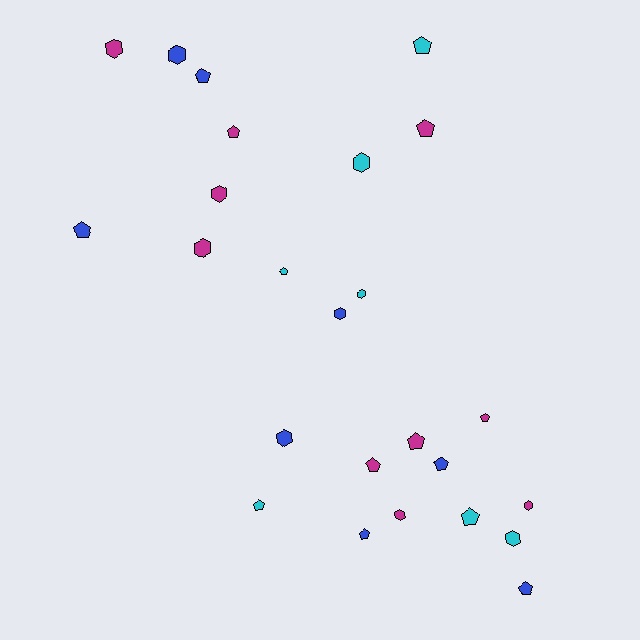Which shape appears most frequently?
Pentagon, with 14 objects.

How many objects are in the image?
There are 25 objects.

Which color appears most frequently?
Magenta, with 10 objects.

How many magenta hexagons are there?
There are 5 magenta hexagons.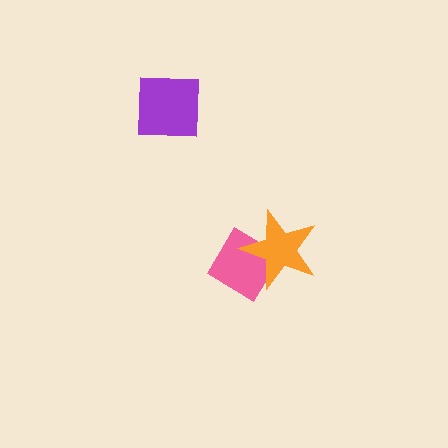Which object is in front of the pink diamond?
The orange star is in front of the pink diamond.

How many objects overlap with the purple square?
0 objects overlap with the purple square.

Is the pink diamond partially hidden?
Yes, it is partially covered by another shape.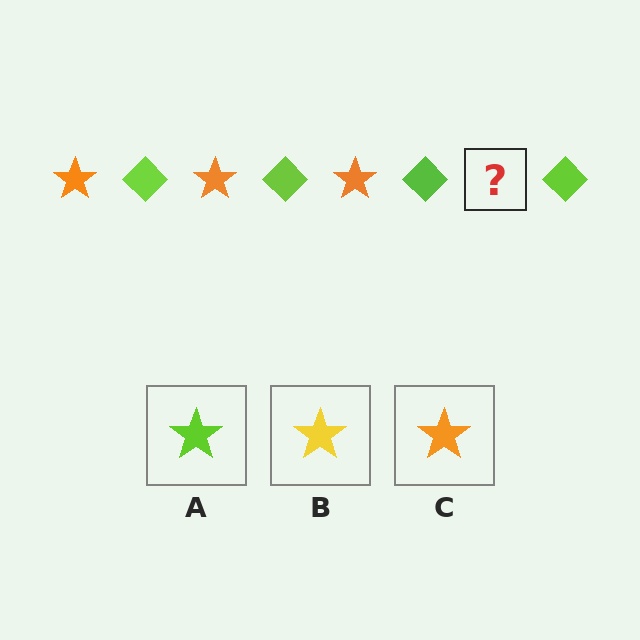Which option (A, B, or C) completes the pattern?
C.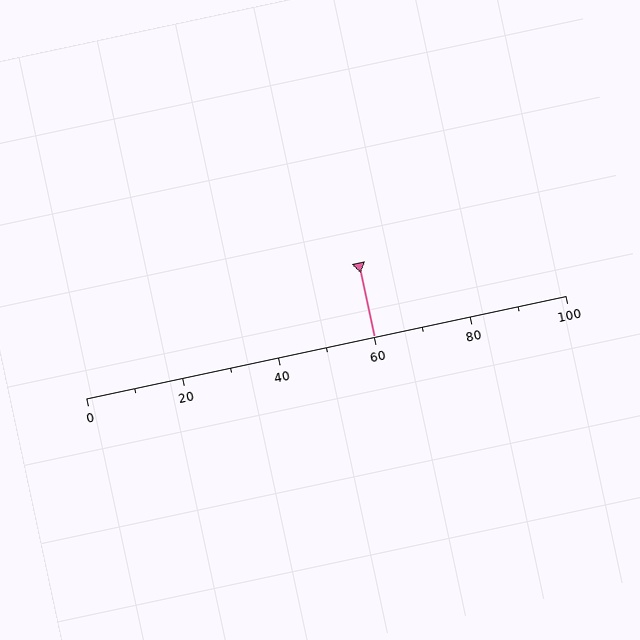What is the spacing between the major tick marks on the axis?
The major ticks are spaced 20 apart.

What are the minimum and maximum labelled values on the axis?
The axis runs from 0 to 100.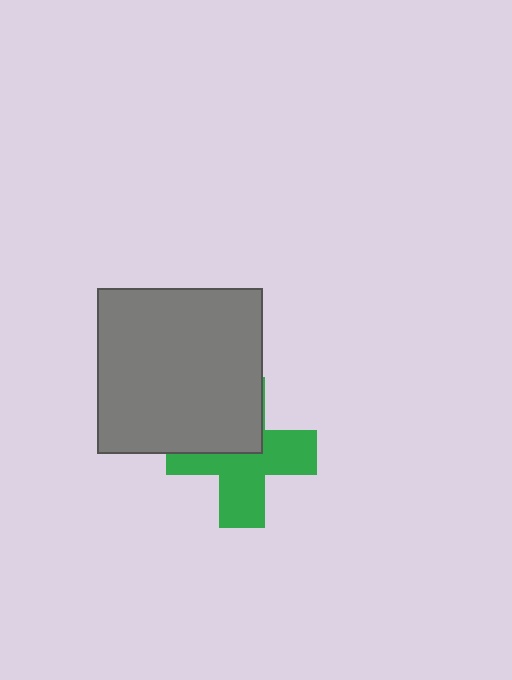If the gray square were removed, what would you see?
You would see the complete green cross.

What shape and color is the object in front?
The object in front is a gray square.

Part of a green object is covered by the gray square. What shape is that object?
It is a cross.